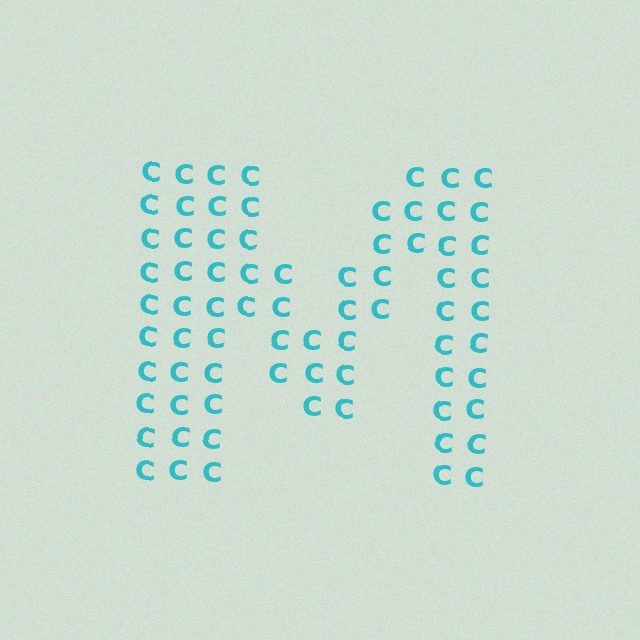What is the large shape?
The large shape is the letter M.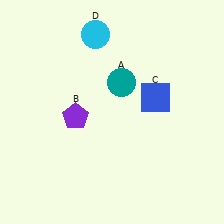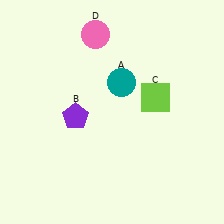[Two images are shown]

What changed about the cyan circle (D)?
In Image 1, D is cyan. In Image 2, it changed to pink.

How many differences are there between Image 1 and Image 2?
There are 2 differences between the two images.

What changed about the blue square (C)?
In Image 1, C is blue. In Image 2, it changed to lime.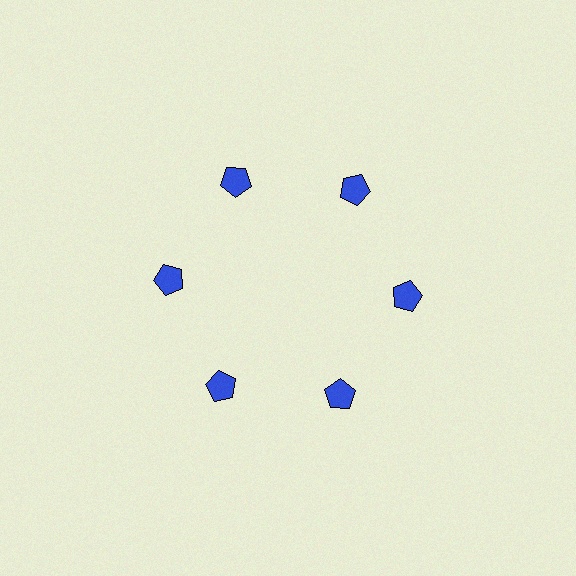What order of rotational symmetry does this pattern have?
This pattern has 6-fold rotational symmetry.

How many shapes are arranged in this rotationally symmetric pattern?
There are 6 shapes, arranged in 6 groups of 1.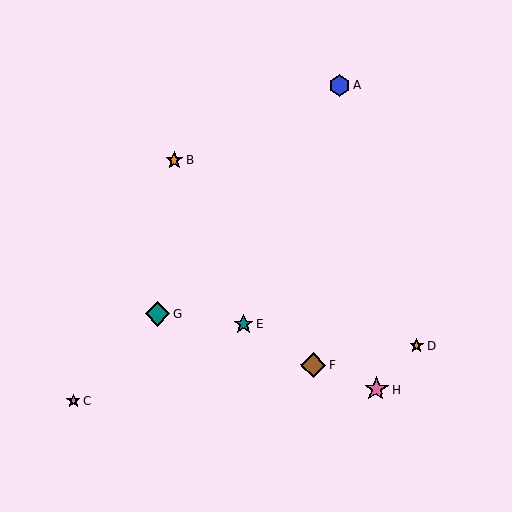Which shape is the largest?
The brown diamond (labeled F) is the largest.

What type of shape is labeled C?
Shape C is a pink star.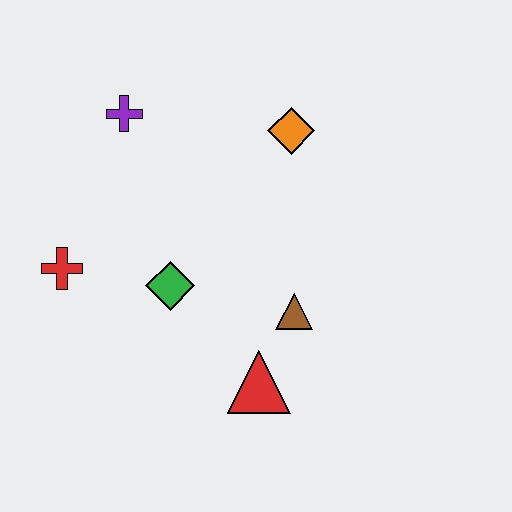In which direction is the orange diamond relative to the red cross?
The orange diamond is to the right of the red cross.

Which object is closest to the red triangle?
The brown triangle is closest to the red triangle.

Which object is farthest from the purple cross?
The red triangle is farthest from the purple cross.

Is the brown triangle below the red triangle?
No